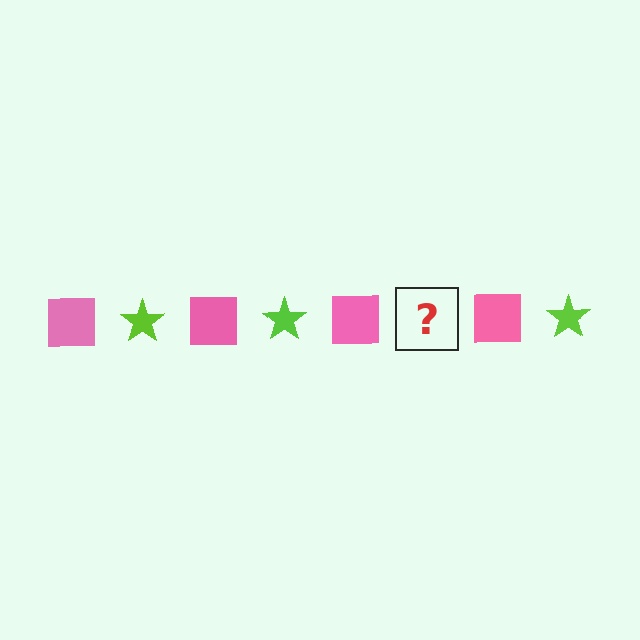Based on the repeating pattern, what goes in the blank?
The blank should be a lime star.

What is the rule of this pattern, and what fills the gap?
The rule is that the pattern alternates between pink square and lime star. The gap should be filled with a lime star.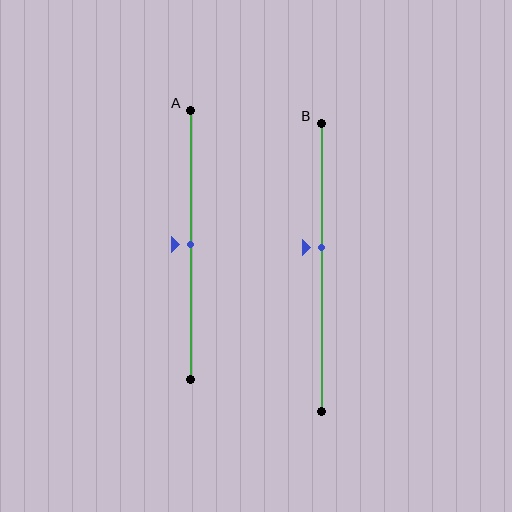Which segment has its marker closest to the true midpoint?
Segment A has its marker closest to the true midpoint.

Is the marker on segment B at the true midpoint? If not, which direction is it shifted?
No, the marker on segment B is shifted upward by about 7% of the segment length.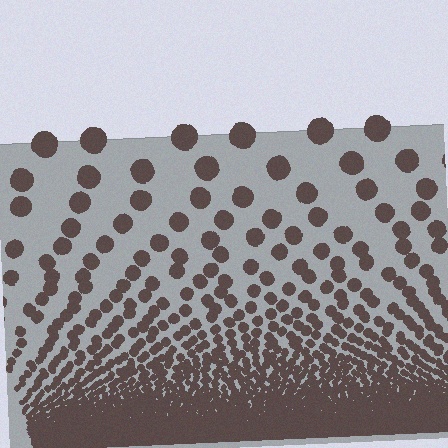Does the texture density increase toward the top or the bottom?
Density increases toward the bottom.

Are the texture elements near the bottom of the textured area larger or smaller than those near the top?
Smaller. The gradient is inverted — elements near the bottom are smaller and denser.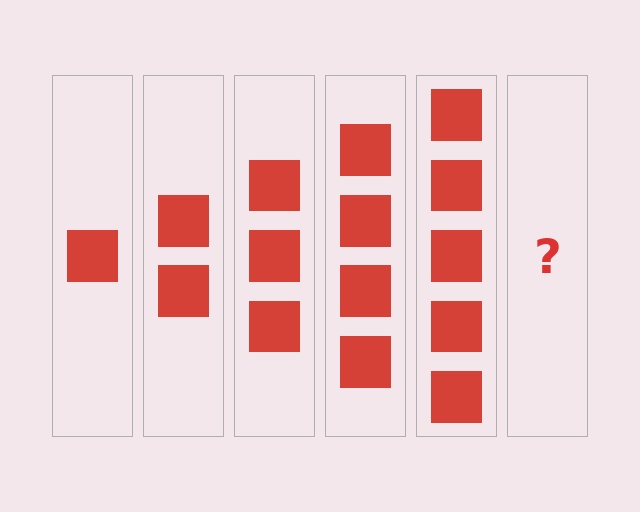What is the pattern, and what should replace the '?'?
The pattern is that each step adds one more square. The '?' should be 6 squares.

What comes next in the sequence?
The next element should be 6 squares.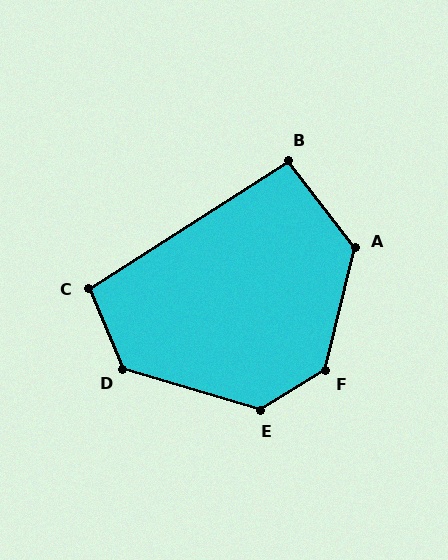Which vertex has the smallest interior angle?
B, at approximately 95 degrees.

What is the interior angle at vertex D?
Approximately 129 degrees (obtuse).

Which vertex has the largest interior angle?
F, at approximately 136 degrees.